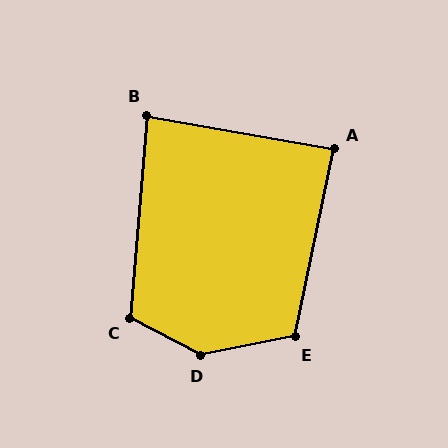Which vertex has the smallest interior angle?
B, at approximately 85 degrees.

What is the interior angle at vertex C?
Approximately 113 degrees (obtuse).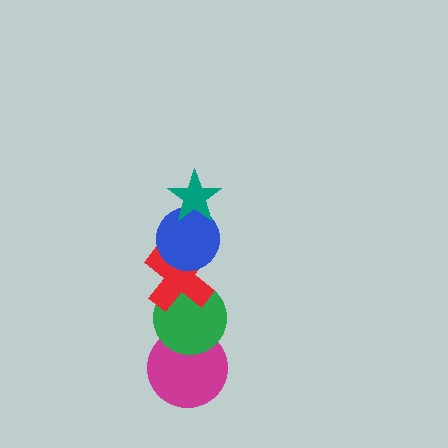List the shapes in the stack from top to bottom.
From top to bottom: the teal star, the blue circle, the red cross, the green circle, the magenta circle.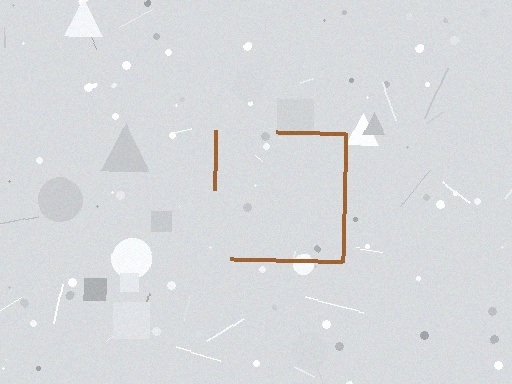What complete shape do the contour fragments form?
The contour fragments form a square.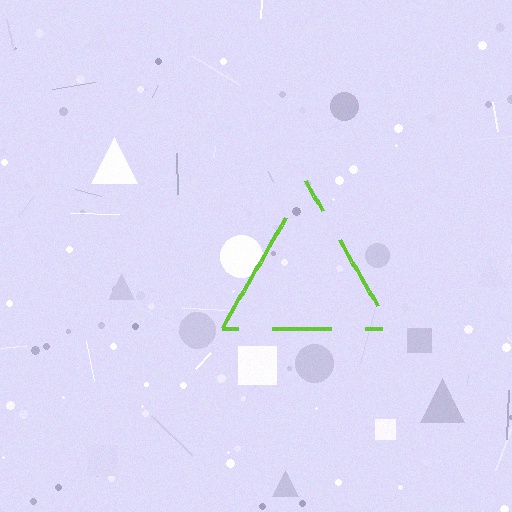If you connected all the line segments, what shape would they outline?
They would outline a triangle.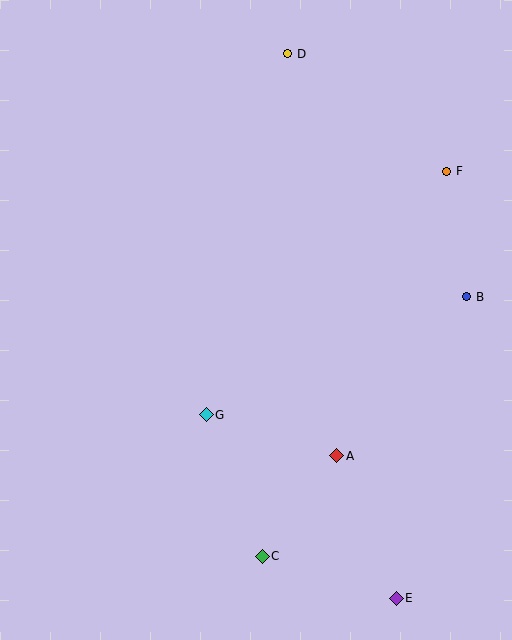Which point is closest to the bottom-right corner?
Point E is closest to the bottom-right corner.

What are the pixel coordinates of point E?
Point E is at (396, 598).